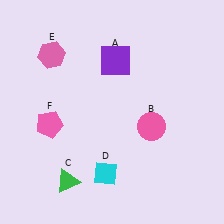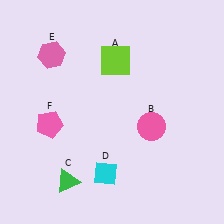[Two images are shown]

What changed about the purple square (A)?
In Image 1, A is purple. In Image 2, it changed to lime.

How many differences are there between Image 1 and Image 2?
There is 1 difference between the two images.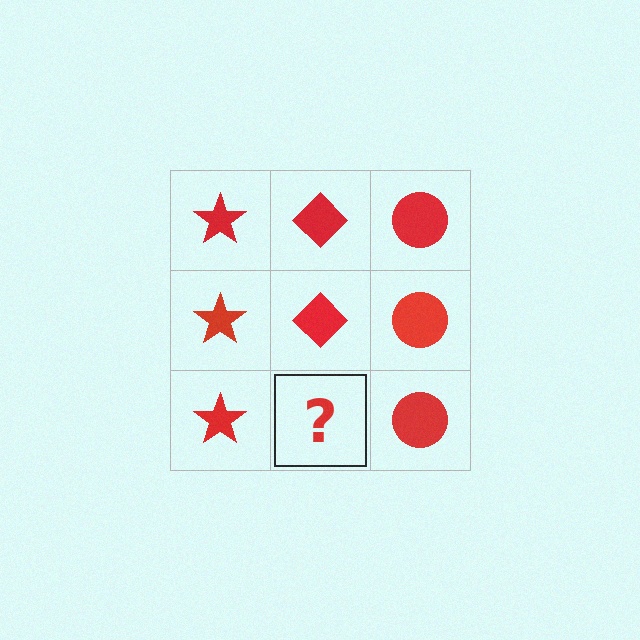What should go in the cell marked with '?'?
The missing cell should contain a red diamond.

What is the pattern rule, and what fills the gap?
The rule is that each column has a consistent shape. The gap should be filled with a red diamond.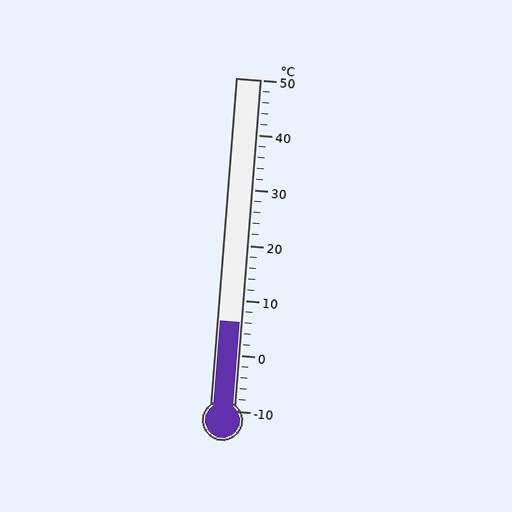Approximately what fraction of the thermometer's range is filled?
The thermometer is filled to approximately 25% of its range.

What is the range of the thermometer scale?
The thermometer scale ranges from -10°C to 50°C.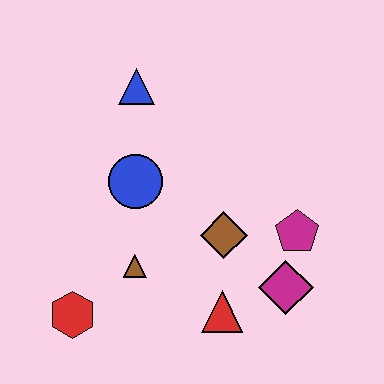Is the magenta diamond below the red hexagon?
No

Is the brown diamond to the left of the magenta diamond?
Yes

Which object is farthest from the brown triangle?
The blue triangle is farthest from the brown triangle.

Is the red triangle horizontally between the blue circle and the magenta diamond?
Yes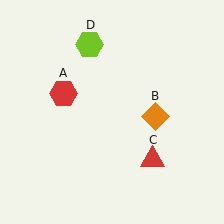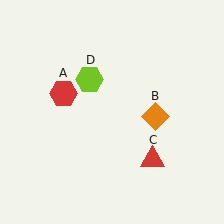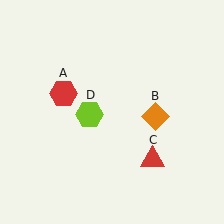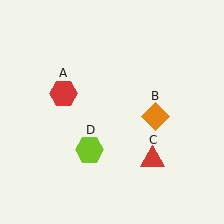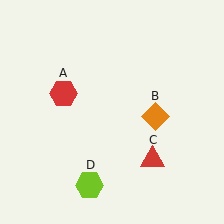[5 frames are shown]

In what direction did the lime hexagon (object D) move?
The lime hexagon (object D) moved down.